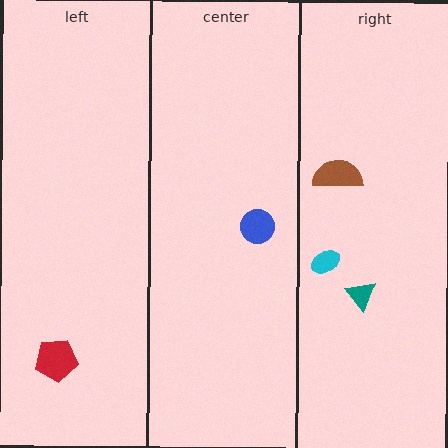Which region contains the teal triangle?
The right region.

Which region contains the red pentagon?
The left region.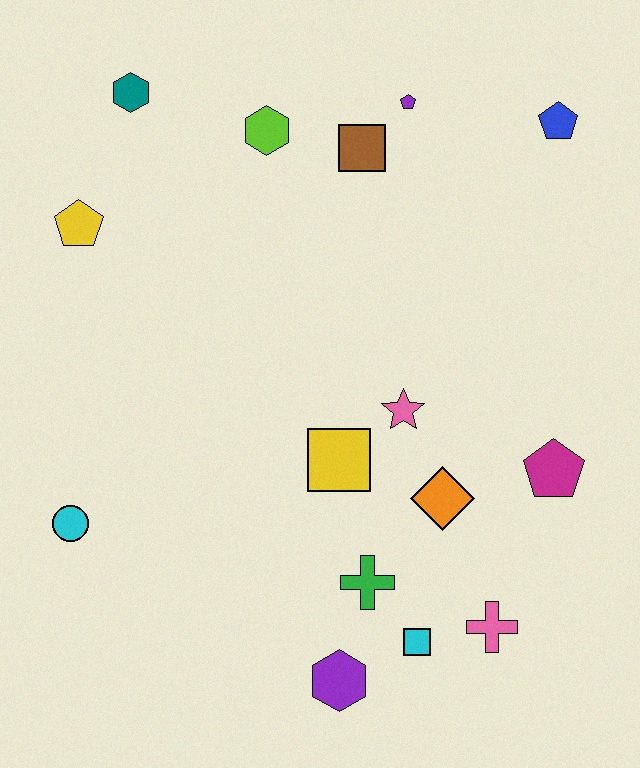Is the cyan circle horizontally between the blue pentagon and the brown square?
No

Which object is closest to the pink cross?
The cyan square is closest to the pink cross.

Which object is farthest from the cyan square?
The teal hexagon is farthest from the cyan square.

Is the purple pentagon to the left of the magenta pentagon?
Yes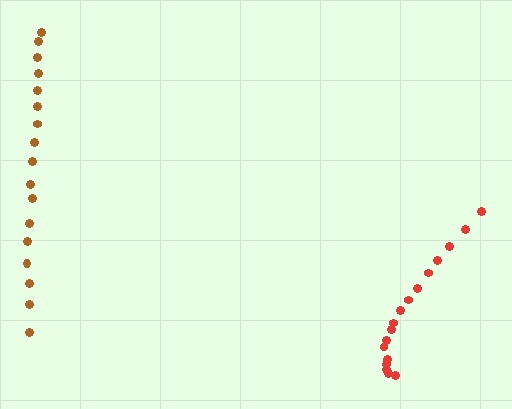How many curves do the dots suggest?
There are 2 distinct paths.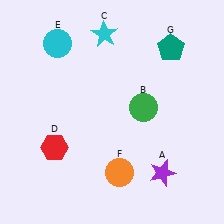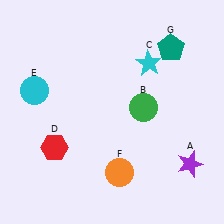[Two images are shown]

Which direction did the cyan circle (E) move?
The cyan circle (E) moved down.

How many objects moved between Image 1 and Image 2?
3 objects moved between the two images.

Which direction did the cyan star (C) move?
The cyan star (C) moved right.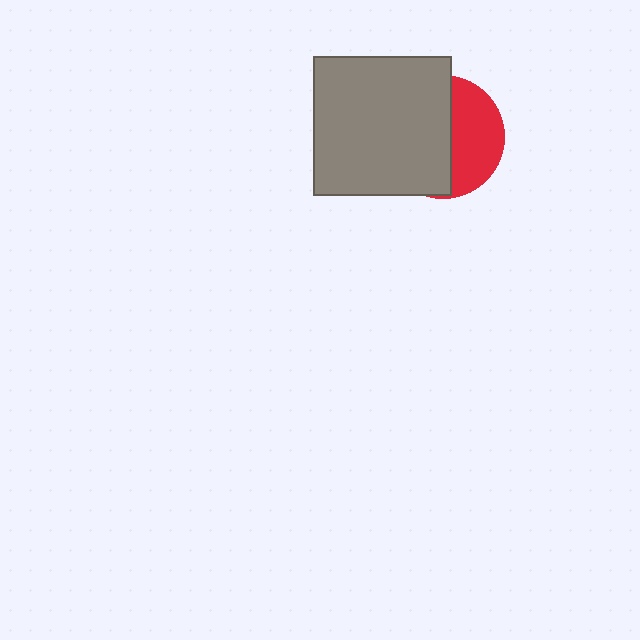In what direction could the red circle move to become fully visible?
The red circle could move right. That would shift it out from behind the gray square entirely.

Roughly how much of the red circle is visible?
A small part of it is visible (roughly 42%).